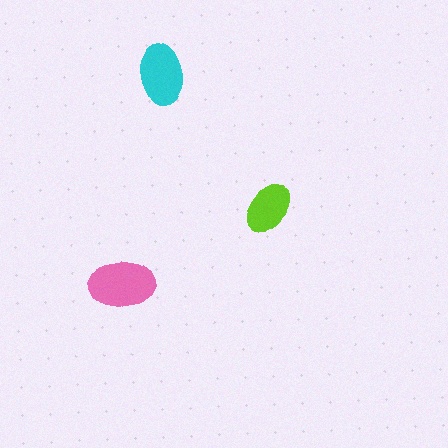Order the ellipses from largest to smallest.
the pink one, the cyan one, the lime one.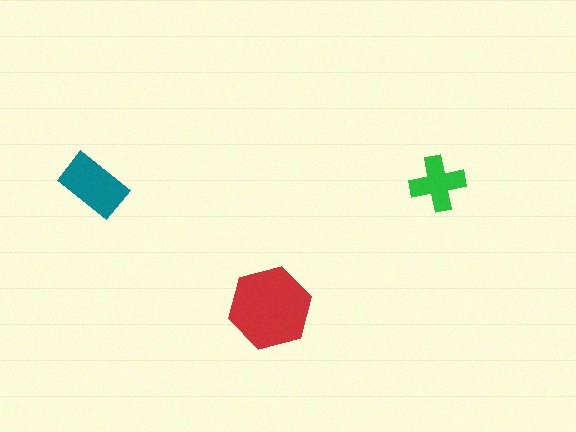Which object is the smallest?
The green cross.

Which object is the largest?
The red hexagon.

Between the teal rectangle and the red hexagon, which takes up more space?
The red hexagon.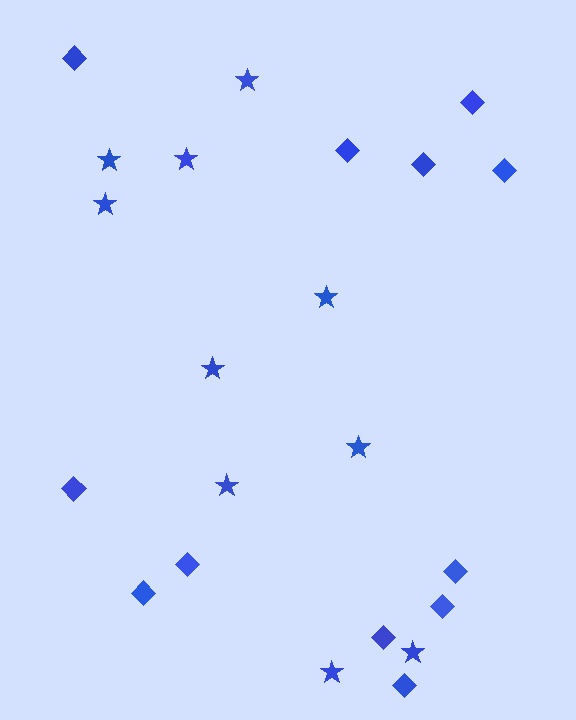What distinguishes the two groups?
There are 2 groups: one group of stars (10) and one group of diamonds (12).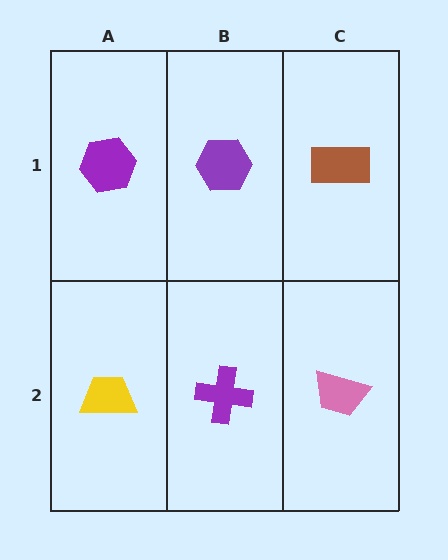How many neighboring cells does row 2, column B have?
3.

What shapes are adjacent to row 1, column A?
A yellow trapezoid (row 2, column A), a purple hexagon (row 1, column B).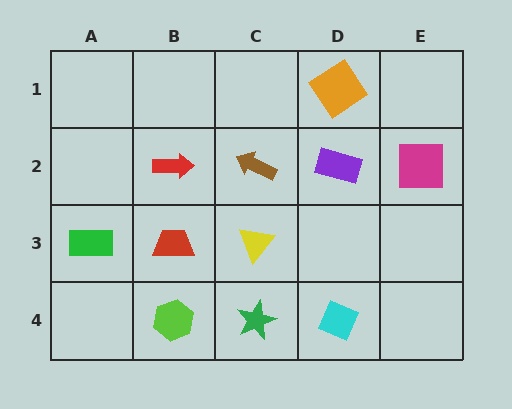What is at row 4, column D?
A cyan diamond.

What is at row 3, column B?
A red trapezoid.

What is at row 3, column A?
A green rectangle.